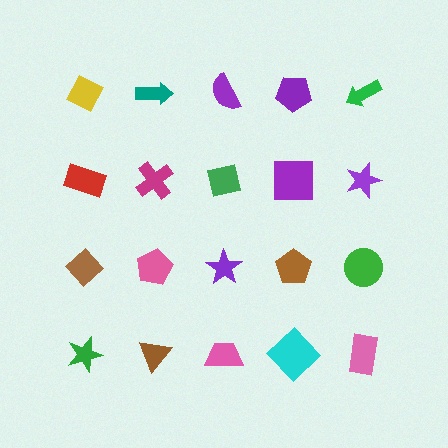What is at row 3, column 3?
A purple star.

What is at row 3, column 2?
A pink pentagon.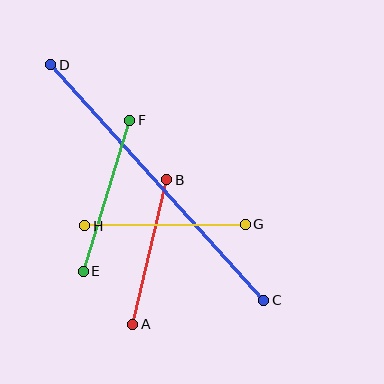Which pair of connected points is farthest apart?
Points C and D are farthest apart.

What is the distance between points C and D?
The distance is approximately 317 pixels.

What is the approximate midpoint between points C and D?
The midpoint is at approximately (157, 183) pixels.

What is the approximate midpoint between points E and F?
The midpoint is at approximately (106, 196) pixels.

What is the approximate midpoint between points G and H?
The midpoint is at approximately (165, 225) pixels.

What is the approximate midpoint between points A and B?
The midpoint is at approximately (150, 252) pixels.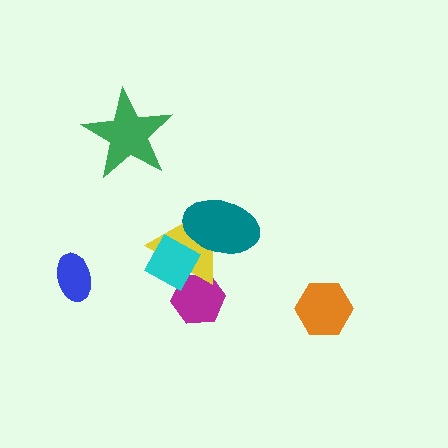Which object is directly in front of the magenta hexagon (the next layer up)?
The yellow triangle is directly in front of the magenta hexagon.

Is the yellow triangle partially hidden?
Yes, it is partially covered by another shape.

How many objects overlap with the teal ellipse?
2 objects overlap with the teal ellipse.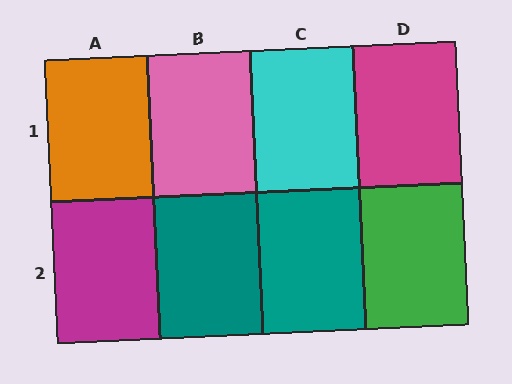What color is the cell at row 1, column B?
Pink.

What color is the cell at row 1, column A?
Orange.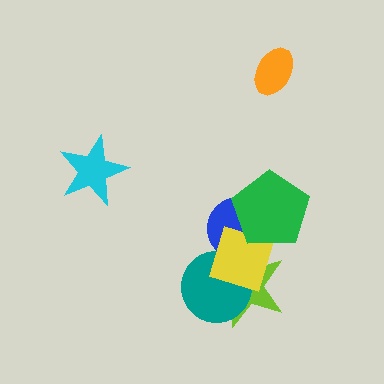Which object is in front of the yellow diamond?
The green pentagon is in front of the yellow diamond.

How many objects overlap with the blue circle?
3 objects overlap with the blue circle.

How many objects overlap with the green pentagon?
2 objects overlap with the green pentagon.